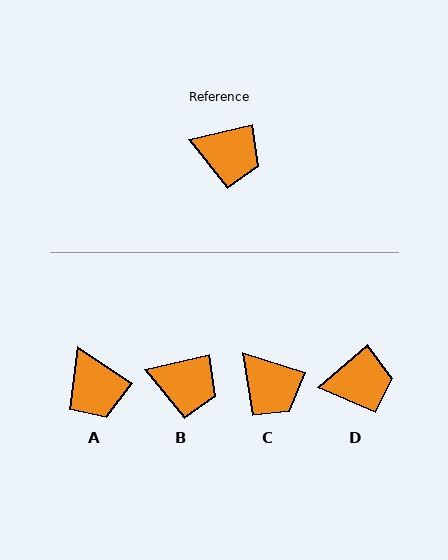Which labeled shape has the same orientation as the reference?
B.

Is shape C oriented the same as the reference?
No, it is off by about 30 degrees.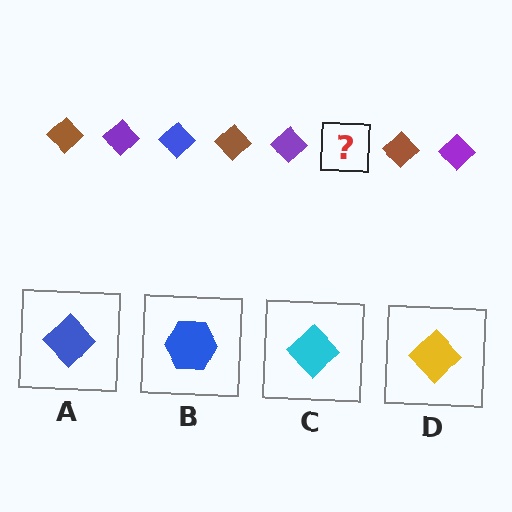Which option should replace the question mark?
Option A.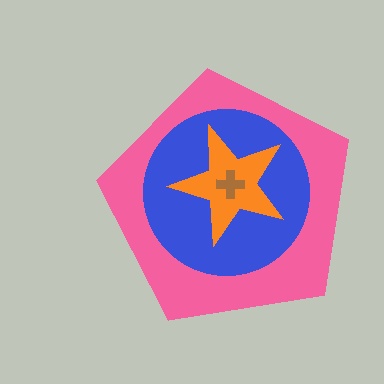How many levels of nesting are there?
4.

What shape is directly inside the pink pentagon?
The blue circle.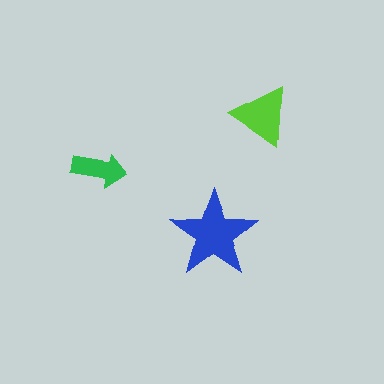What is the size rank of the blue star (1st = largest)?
1st.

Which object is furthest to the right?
The lime triangle is rightmost.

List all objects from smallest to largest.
The green arrow, the lime triangle, the blue star.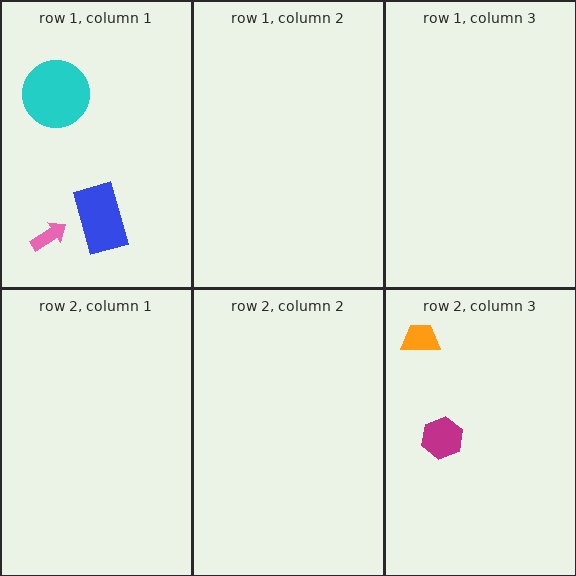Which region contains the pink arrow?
The row 1, column 1 region.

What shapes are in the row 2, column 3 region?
The magenta hexagon, the orange trapezoid.